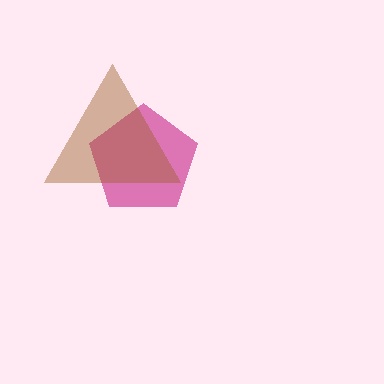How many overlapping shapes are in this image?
There are 2 overlapping shapes in the image.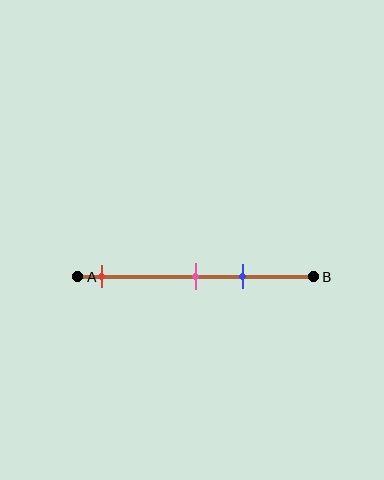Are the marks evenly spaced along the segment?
No, the marks are not evenly spaced.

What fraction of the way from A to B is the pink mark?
The pink mark is approximately 50% (0.5) of the way from A to B.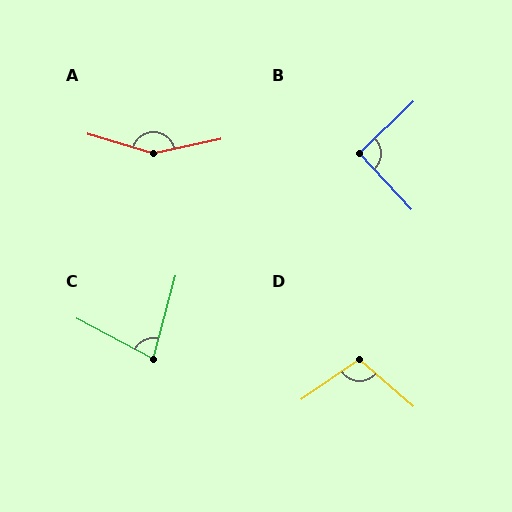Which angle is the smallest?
C, at approximately 77 degrees.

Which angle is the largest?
A, at approximately 151 degrees.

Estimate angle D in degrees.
Approximately 104 degrees.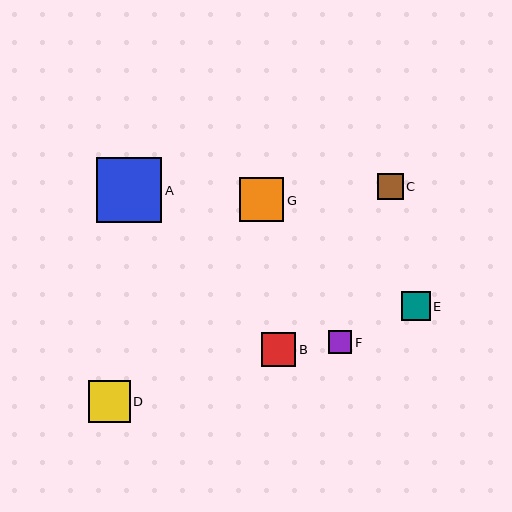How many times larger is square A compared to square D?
Square A is approximately 1.5 times the size of square D.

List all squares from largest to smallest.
From largest to smallest: A, G, D, B, E, C, F.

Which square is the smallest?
Square F is the smallest with a size of approximately 23 pixels.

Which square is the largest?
Square A is the largest with a size of approximately 65 pixels.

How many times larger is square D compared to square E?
Square D is approximately 1.5 times the size of square E.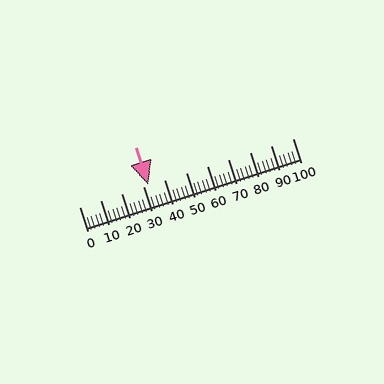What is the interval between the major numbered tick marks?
The major tick marks are spaced 10 units apart.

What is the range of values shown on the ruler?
The ruler shows values from 0 to 100.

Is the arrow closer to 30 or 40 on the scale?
The arrow is closer to 30.